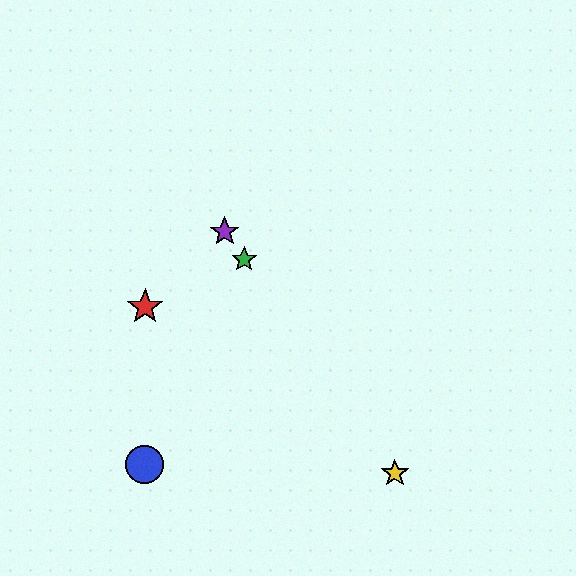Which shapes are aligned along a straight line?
The green star, the yellow star, the purple star are aligned along a straight line.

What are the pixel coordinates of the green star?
The green star is at (244, 259).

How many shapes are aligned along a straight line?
3 shapes (the green star, the yellow star, the purple star) are aligned along a straight line.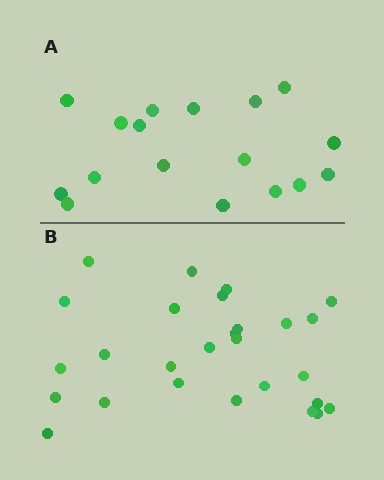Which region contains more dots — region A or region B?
Region B (the bottom region) has more dots.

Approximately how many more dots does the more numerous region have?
Region B has roughly 10 or so more dots than region A.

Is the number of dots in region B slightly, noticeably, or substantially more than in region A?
Region B has substantially more. The ratio is roughly 1.6 to 1.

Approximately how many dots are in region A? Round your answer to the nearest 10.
About 20 dots. (The exact count is 17, which rounds to 20.)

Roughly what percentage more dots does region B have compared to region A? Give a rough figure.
About 60% more.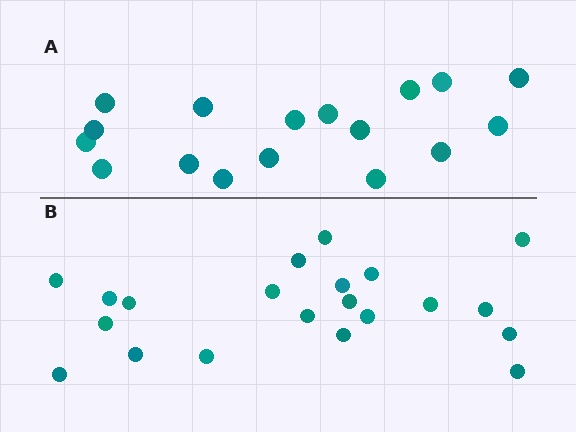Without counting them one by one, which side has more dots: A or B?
Region B (the bottom region) has more dots.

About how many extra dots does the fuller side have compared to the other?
Region B has about 4 more dots than region A.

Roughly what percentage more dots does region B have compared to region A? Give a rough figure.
About 25% more.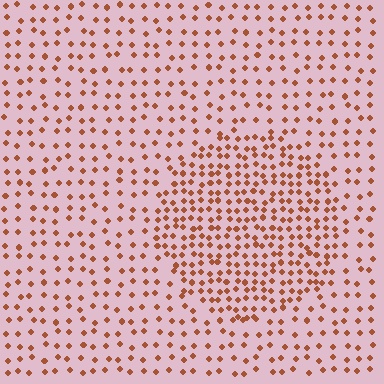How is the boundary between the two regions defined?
The boundary is defined by a change in element density (approximately 2.0x ratio). All elements are the same color, size, and shape.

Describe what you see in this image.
The image contains small brown elements arranged at two different densities. A circle-shaped region is visible where the elements are more densely packed than the surrounding area.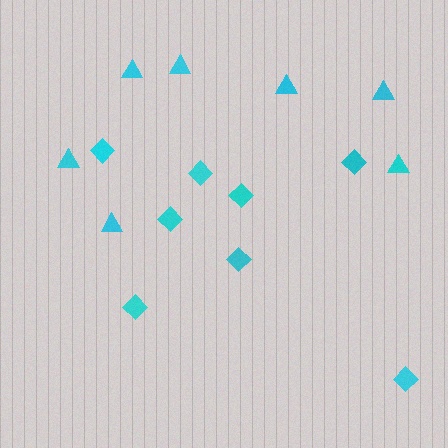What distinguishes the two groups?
There are 2 groups: one group of diamonds (8) and one group of triangles (7).